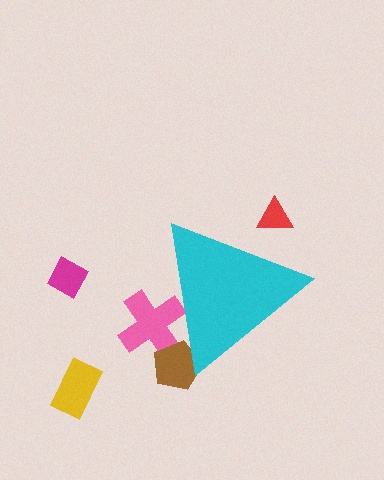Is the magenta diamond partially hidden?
No, the magenta diamond is fully visible.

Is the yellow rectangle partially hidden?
No, the yellow rectangle is fully visible.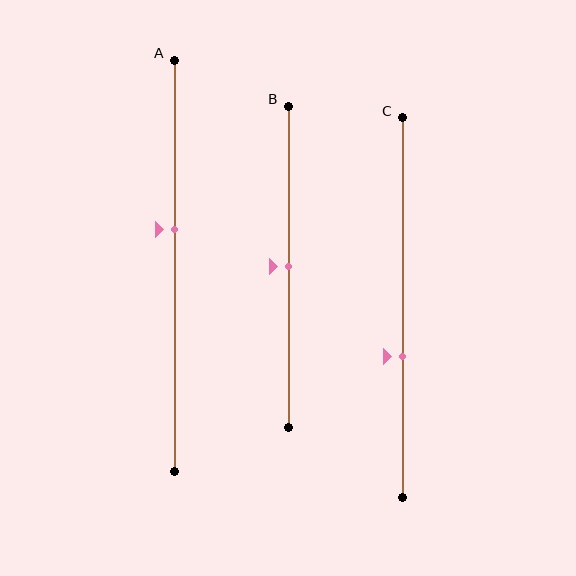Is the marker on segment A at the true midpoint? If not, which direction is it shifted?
No, the marker on segment A is shifted upward by about 9% of the segment length.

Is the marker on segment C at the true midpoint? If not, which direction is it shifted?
No, the marker on segment C is shifted downward by about 13% of the segment length.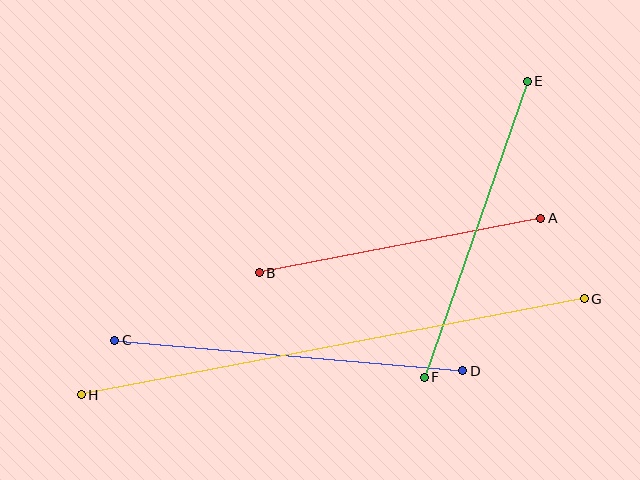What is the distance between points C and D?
The distance is approximately 350 pixels.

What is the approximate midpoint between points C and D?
The midpoint is at approximately (289, 356) pixels.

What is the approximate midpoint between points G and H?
The midpoint is at approximately (333, 347) pixels.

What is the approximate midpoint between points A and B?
The midpoint is at approximately (400, 246) pixels.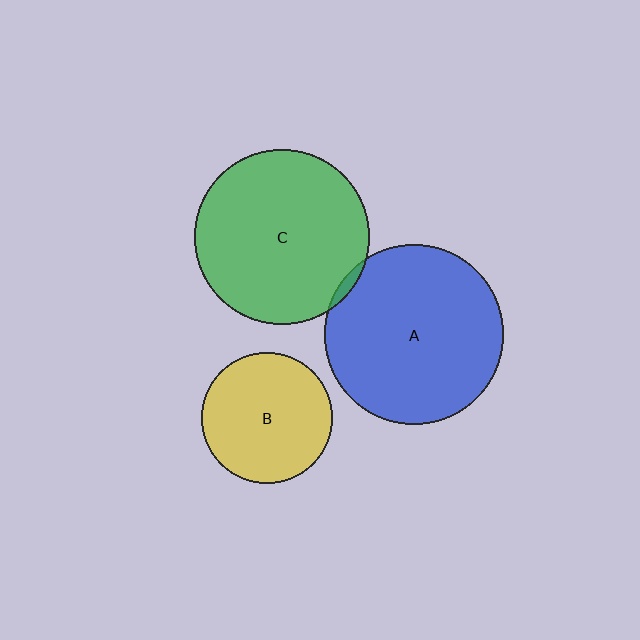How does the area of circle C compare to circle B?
Approximately 1.8 times.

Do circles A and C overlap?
Yes.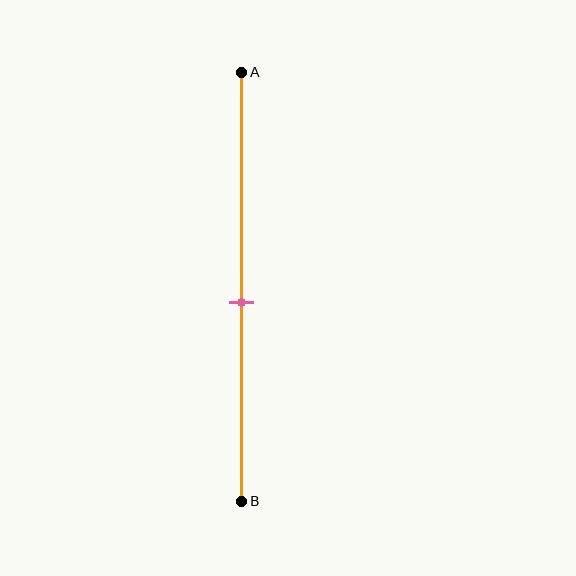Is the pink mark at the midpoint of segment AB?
No, the mark is at about 55% from A, not at the 50% midpoint.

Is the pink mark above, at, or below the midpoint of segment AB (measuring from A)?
The pink mark is below the midpoint of segment AB.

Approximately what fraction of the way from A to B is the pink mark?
The pink mark is approximately 55% of the way from A to B.